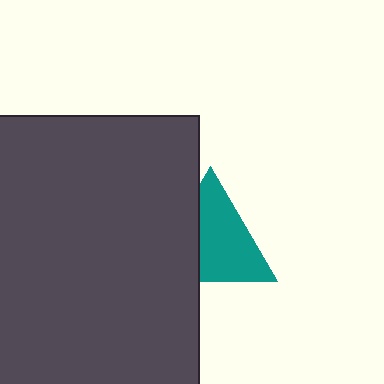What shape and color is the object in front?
The object in front is a dark gray rectangle.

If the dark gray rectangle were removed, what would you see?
You would see the complete teal triangle.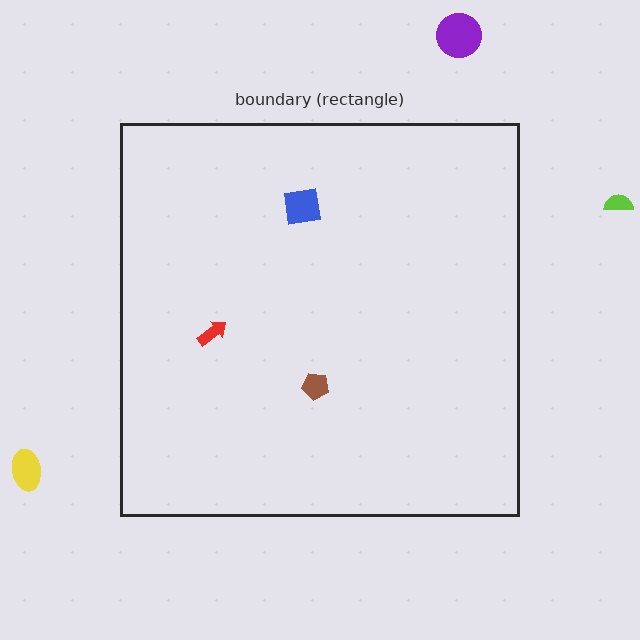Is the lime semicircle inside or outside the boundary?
Outside.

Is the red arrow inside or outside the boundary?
Inside.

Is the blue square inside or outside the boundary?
Inside.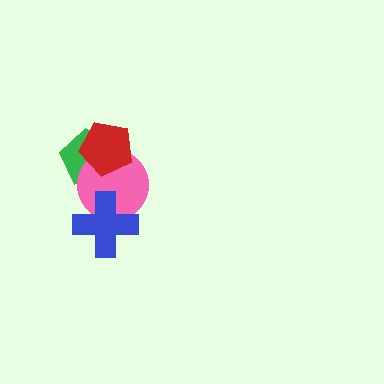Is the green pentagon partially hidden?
Yes, it is partially covered by another shape.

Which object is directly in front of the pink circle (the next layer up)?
The red pentagon is directly in front of the pink circle.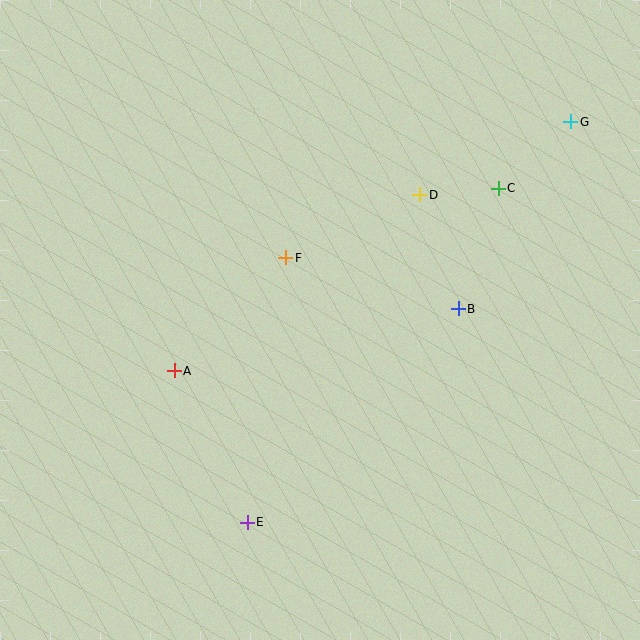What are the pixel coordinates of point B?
Point B is at (458, 309).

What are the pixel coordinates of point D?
Point D is at (420, 195).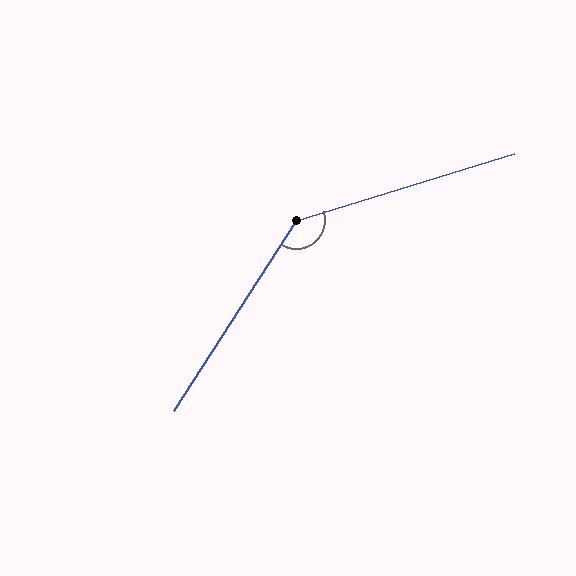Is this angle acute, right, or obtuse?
It is obtuse.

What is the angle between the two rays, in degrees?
Approximately 140 degrees.